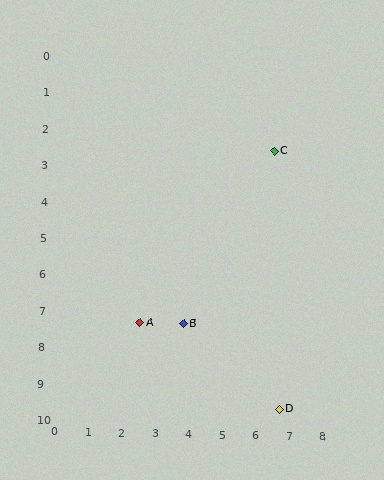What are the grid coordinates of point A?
Point A is at approximately (2.5, 7.3).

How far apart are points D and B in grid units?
Points D and B are about 3.7 grid units apart.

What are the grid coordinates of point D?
Point D is at approximately (6.7, 9.6).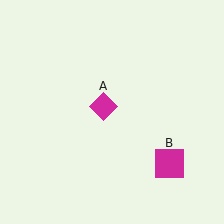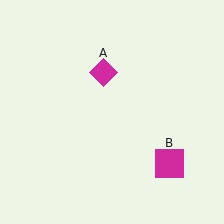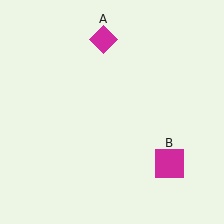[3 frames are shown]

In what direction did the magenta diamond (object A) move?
The magenta diamond (object A) moved up.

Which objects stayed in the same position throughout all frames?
Magenta square (object B) remained stationary.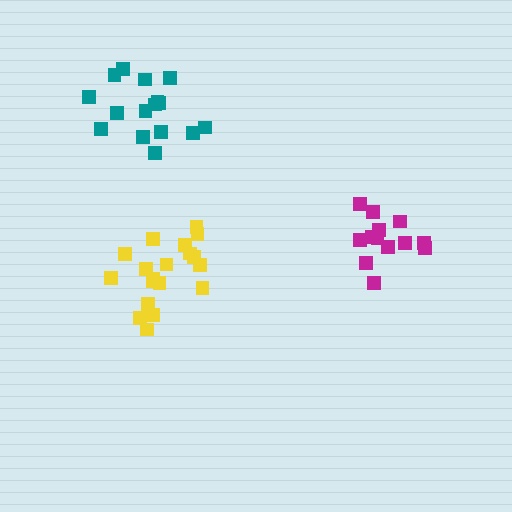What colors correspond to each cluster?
The clusters are colored: yellow, magenta, teal.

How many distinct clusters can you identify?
There are 3 distinct clusters.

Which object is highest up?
The teal cluster is topmost.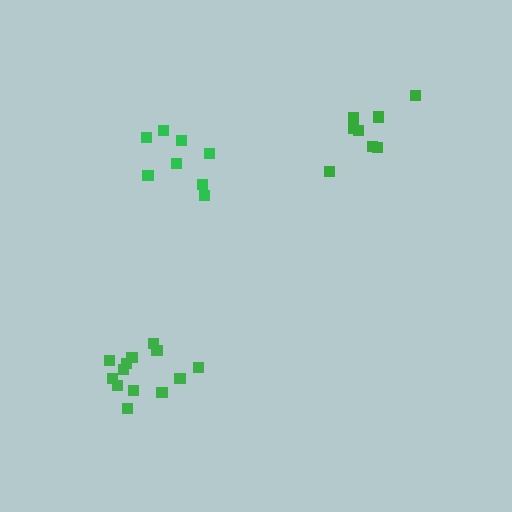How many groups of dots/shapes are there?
There are 3 groups.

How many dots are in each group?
Group 1: 14 dots, Group 2: 8 dots, Group 3: 8 dots (30 total).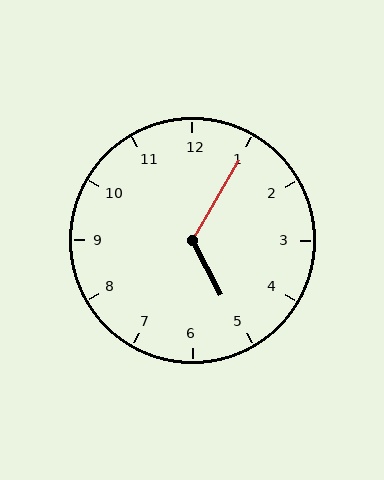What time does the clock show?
5:05.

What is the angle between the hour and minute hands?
Approximately 122 degrees.